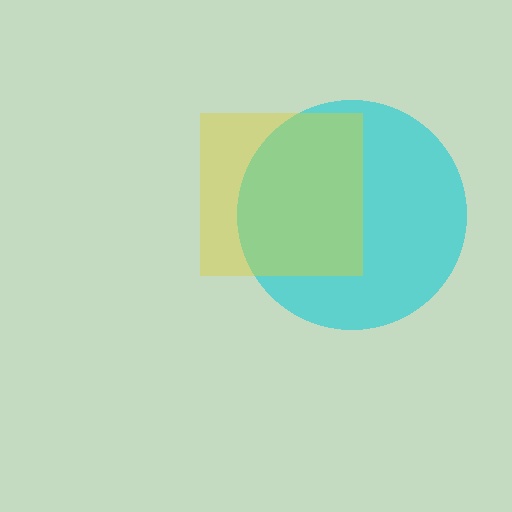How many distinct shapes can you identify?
There are 2 distinct shapes: a cyan circle, a yellow square.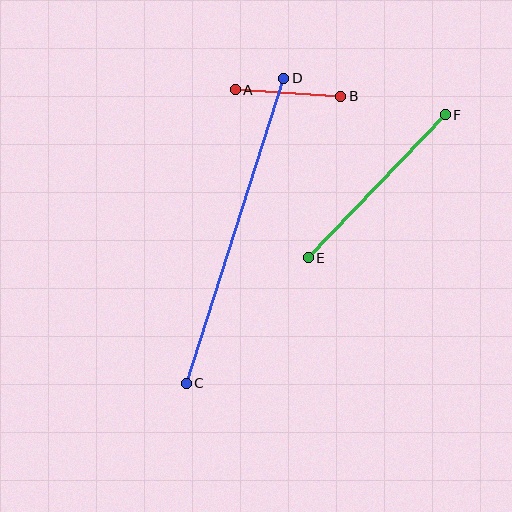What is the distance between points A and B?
The distance is approximately 105 pixels.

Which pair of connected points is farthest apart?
Points C and D are farthest apart.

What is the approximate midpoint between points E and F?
The midpoint is at approximately (377, 186) pixels.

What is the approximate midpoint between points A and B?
The midpoint is at approximately (288, 93) pixels.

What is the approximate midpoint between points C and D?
The midpoint is at approximately (235, 231) pixels.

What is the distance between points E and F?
The distance is approximately 198 pixels.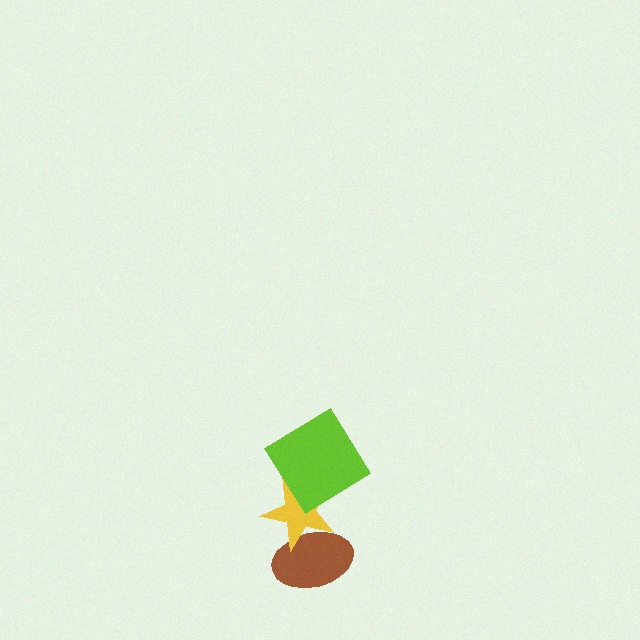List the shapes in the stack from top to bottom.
From top to bottom: the lime diamond, the yellow star, the brown ellipse.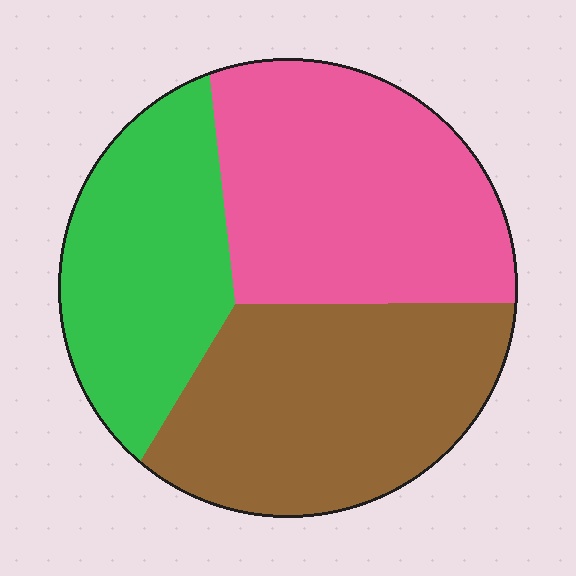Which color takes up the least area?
Green, at roughly 25%.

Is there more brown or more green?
Brown.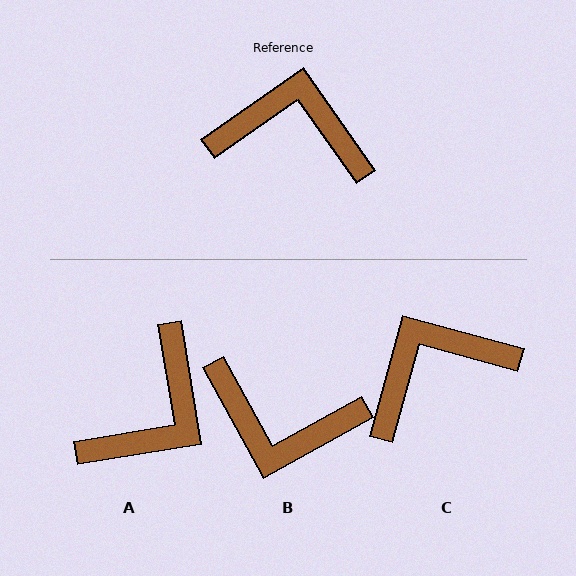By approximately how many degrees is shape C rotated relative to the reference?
Approximately 40 degrees counter-clockwise.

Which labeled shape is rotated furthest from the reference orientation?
B, about 174 degrees away.